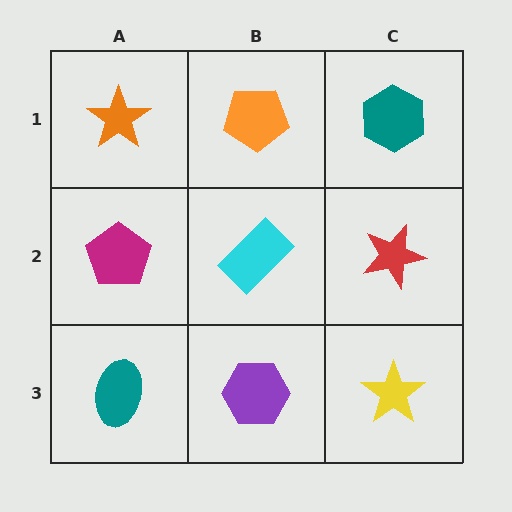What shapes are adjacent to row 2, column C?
A teal hexagon (row 1, column C), a yellow star (row 3, column C), a cyan rectangle (row 2, column B).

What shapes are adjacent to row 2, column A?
An orange star (row 1, column A), a teal ellipse (row 3, column A), a cyan rectangle (row 2, column B).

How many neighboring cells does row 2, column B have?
4.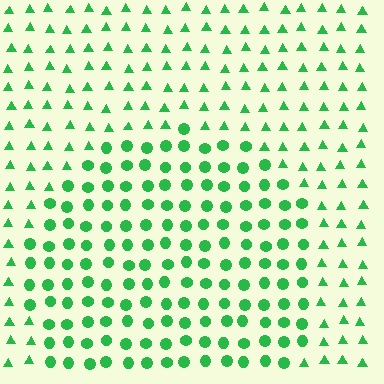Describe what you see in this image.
The image is filled with small green elements arranged in a uniform grid. A circle-shaped region contains circles, while the surrounding area contains triangles. The boundary is defined purely by the change in element shape.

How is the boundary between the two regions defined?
The boundary is defined by a change in element shape: circles inside vs. triangles outside. All elements share the same color and spacing.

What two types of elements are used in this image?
The image uses circles inside the circle region and triangles outside it.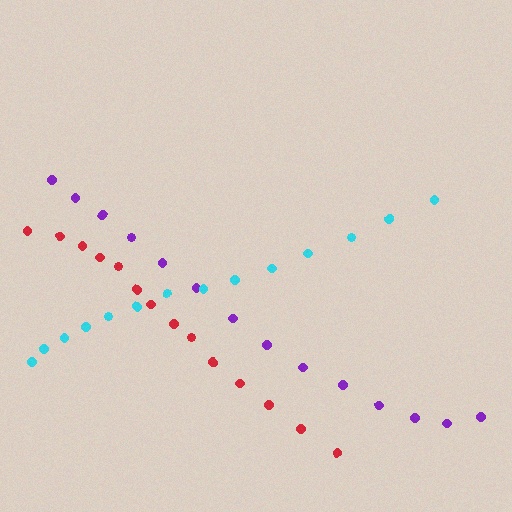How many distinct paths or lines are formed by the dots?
There are 3 distinct paths.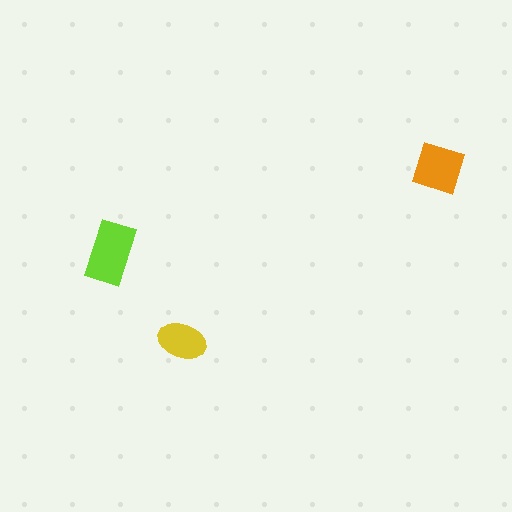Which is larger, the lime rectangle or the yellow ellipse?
The lime rectangle.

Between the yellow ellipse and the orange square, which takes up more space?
The orange square.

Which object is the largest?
The lime rectangle.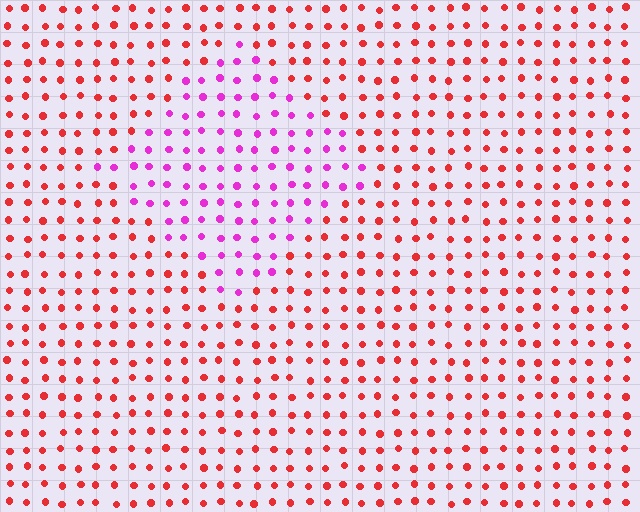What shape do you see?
I see a diamond.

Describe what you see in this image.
The image is filled with small red elements in a uniform arrangement. A diamond-shaped region is visible where the elements are tinted to a slightly different hue, forming a subtle color boundary.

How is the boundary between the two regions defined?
The boundary is defined purely by a slight shift in hue (about 53 degrees). Spacing, size, and orientation are identical on both sides.